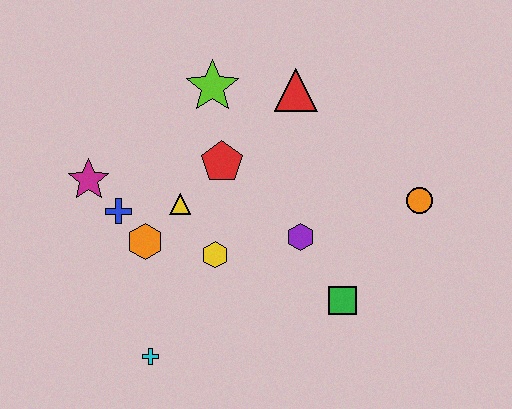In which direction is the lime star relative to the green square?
The lime star is above the green square.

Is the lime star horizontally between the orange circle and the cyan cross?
Yes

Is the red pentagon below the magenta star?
No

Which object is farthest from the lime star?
The cyan cross is farthest from the lime star.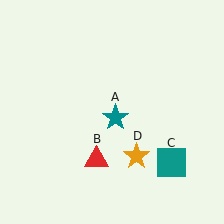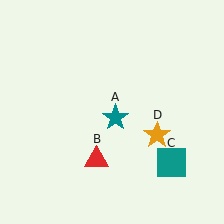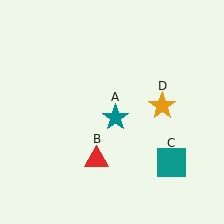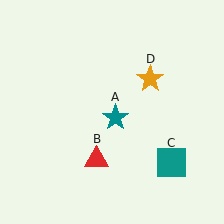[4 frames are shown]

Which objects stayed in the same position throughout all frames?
Teal star (object A) and red triangle (object B) and teal square (object C) remained stationary.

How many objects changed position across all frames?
1 object changed position: orange star (object D).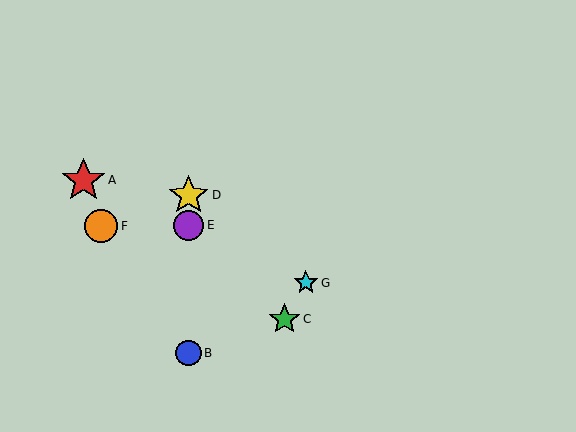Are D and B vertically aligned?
Yes, both are at x≈189.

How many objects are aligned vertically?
3 objects (B, D, E) are aligned vertically.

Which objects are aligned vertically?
Objects B, D, E are aligned vertically.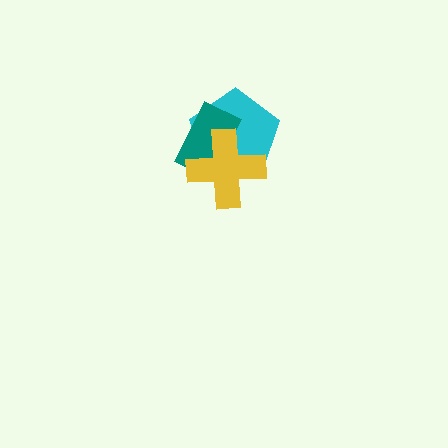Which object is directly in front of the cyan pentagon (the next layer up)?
The teal rectangle is directly in front of the cyan pentagon.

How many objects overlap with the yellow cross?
2 objects overlap with the yellow cross.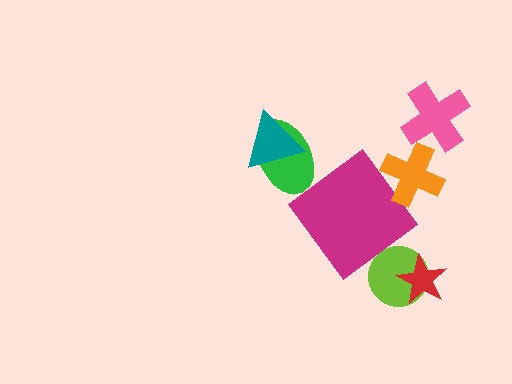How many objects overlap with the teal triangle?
1 object overlaps with the teal triangle.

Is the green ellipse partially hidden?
Yes, it is partially covered by another shape.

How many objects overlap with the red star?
1 object overlaps with the red star.